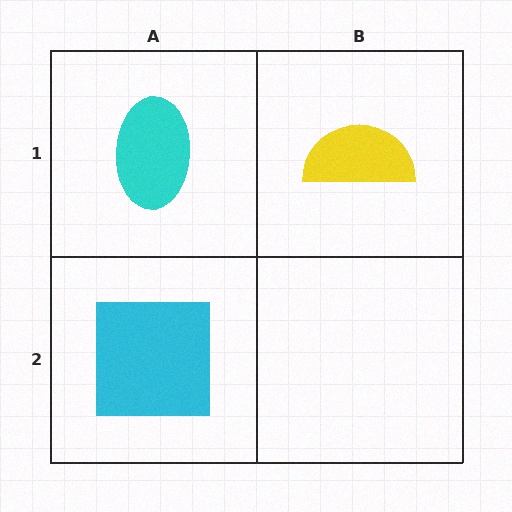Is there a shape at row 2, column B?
No, that cell is empty.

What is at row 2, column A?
A cyan square.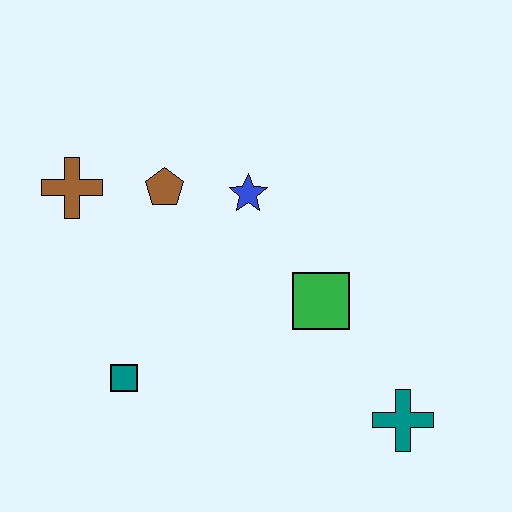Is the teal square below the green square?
Yes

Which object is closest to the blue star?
The brown pentagon is closest to the blue star.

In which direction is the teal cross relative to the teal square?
The teal cross is to the right of the teal square.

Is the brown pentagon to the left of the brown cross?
No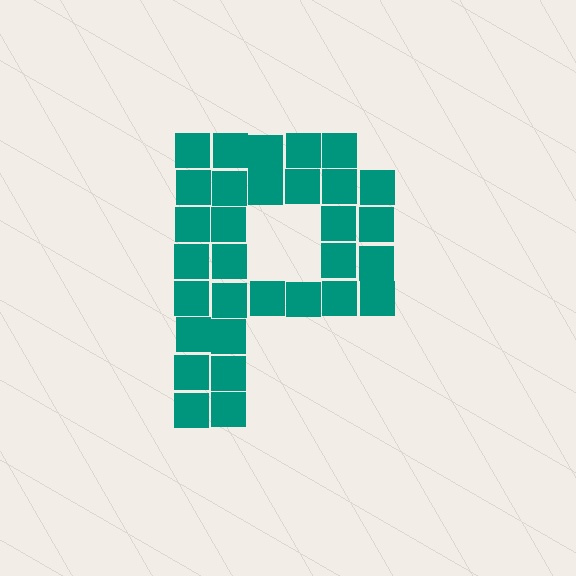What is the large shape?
The large shape is the letter P.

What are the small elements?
The small elements are squares.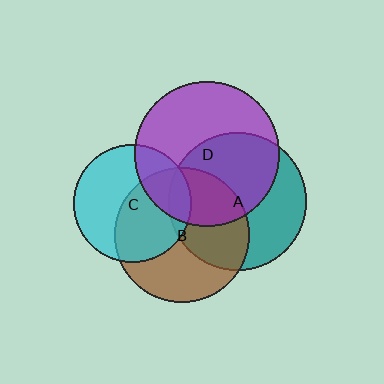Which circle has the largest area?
Circle D (purple).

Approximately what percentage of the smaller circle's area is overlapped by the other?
Approximately 50%.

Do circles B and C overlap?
Yes.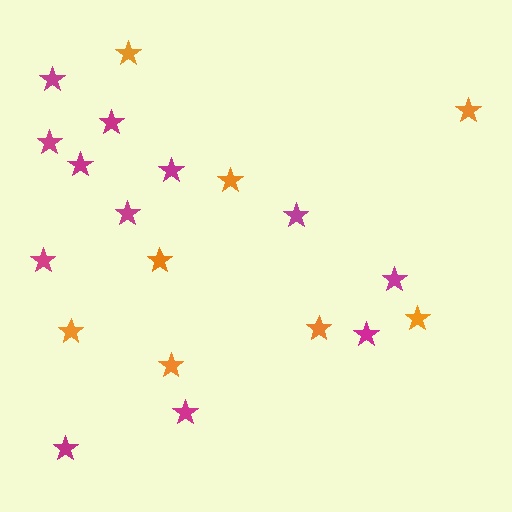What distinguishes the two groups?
There are 2 groups: one group of magenta stars (12) and one group of orange stars (8).